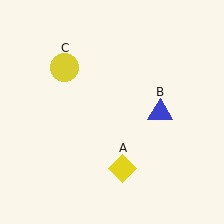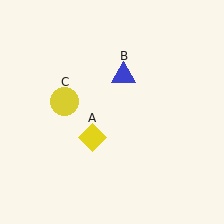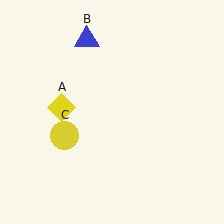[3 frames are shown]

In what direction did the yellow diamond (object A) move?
The yellow diamond (object A) moved up and to the left.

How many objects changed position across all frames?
3 objects changed position: yellow diamond (object A), blue triangle (object B), yellow circle (object C).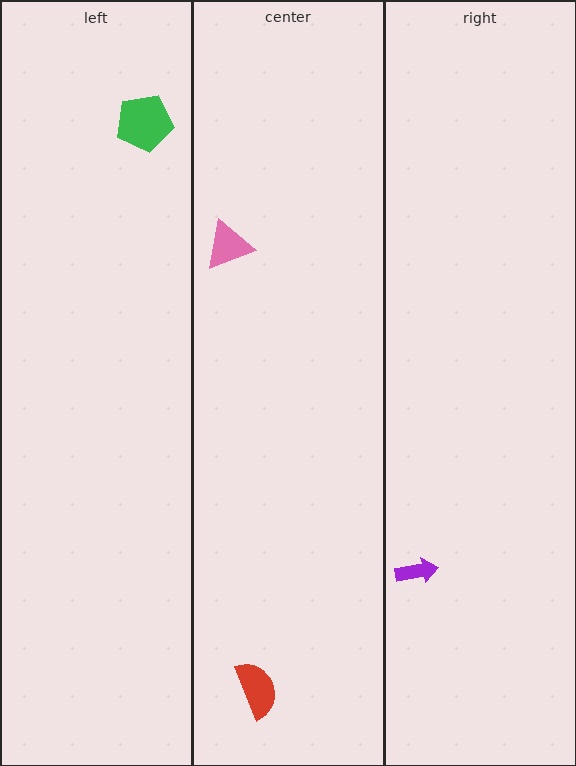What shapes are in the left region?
The green pentagon.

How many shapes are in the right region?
1.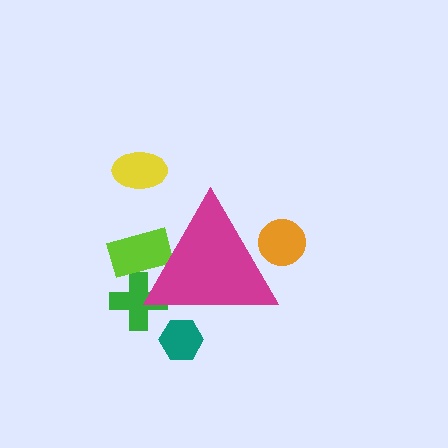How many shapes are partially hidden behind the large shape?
4 shapes are partially hidden.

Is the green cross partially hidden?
Yes, the green cross is partially hidden behind the magenta triangle.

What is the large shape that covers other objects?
A magenta triangle.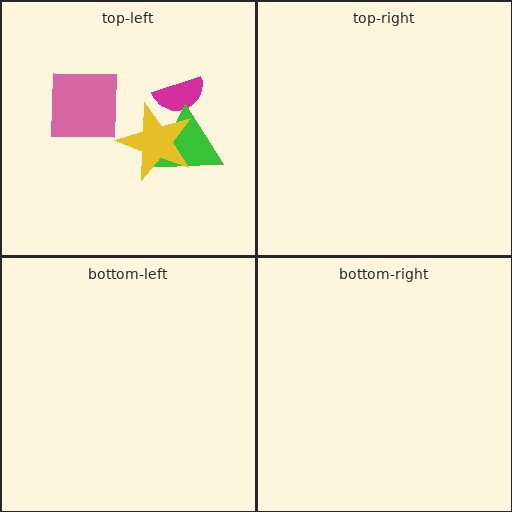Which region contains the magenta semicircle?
The top-left region.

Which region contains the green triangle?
The top-left region.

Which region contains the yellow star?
The top-left region.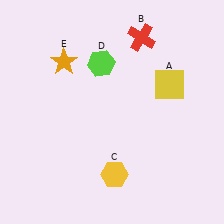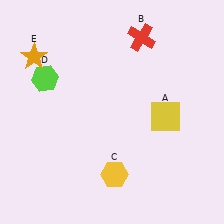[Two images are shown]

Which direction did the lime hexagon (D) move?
The lime hexagon (D) moved left.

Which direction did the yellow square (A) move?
The yellow square (A) moved down.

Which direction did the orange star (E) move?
The orange star (E) moved left.